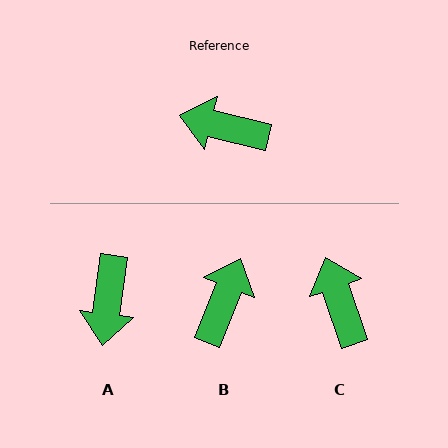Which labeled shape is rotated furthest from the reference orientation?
B, about 98 degrees away.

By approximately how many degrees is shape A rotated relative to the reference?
Approximately 96 degrees counter-clockwise.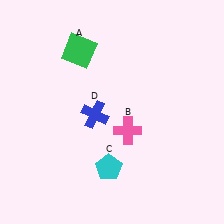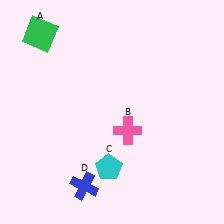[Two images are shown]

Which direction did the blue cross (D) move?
The blue cross (D) moved down.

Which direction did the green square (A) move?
The green square (A) moved left.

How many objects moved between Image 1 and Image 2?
2 objects moved between the two images.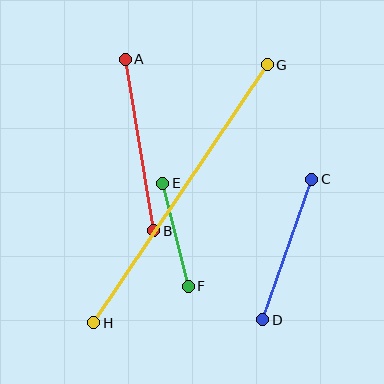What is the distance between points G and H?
The distance is approximately 311 pixels.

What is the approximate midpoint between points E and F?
The midpoint is at approximately (176, 235) pixels.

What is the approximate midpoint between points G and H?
The midpoint is at approximately (180, 194) pixels.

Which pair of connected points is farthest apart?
Points G and H are farthest apart.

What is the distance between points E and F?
The distance is approximately 106 pixels.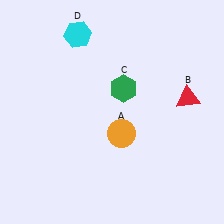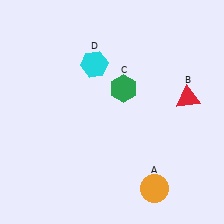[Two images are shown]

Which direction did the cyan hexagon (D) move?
The cyan hexagon (D) moved down.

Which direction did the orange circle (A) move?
The orange circle (A) moved down.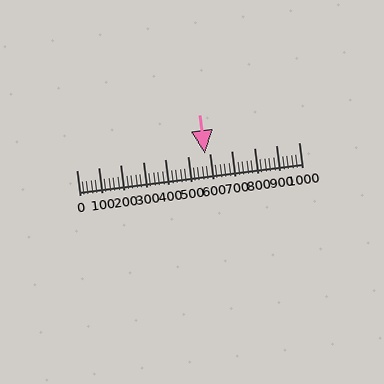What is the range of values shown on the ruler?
The ruler shows values from 0 to 1000.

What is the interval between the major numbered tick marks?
The major tick marks are spaced 100 units apart.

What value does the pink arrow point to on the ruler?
The pink arrow points to approximately 580.